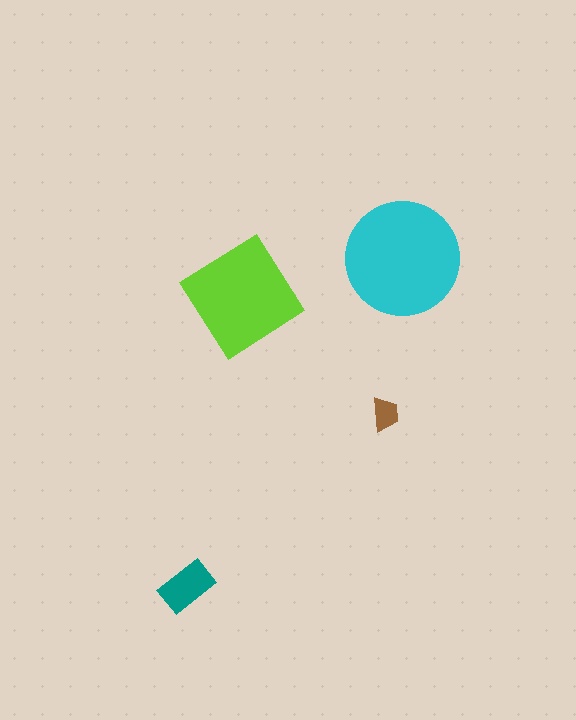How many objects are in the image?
There are 4 objects in the image.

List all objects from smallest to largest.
The brown trapezoid, the teal rectangle, the lime diamond, the cyan circle.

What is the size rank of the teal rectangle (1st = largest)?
3rd.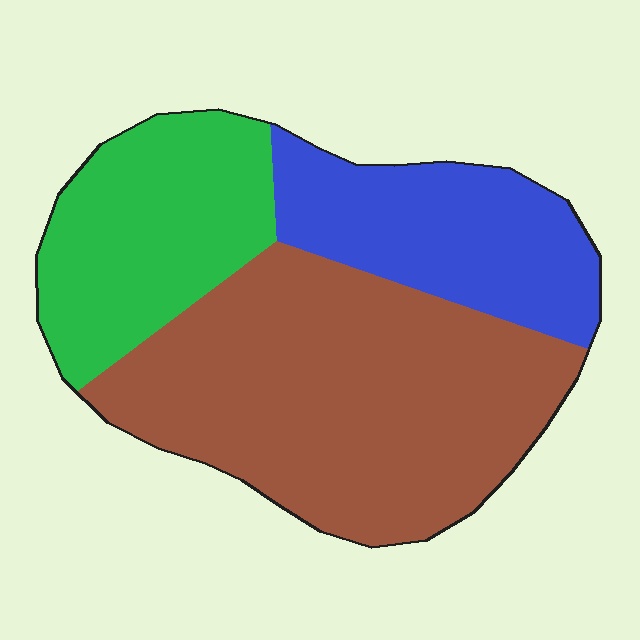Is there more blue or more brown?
Brown.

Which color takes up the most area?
Brown, at roughly 50%.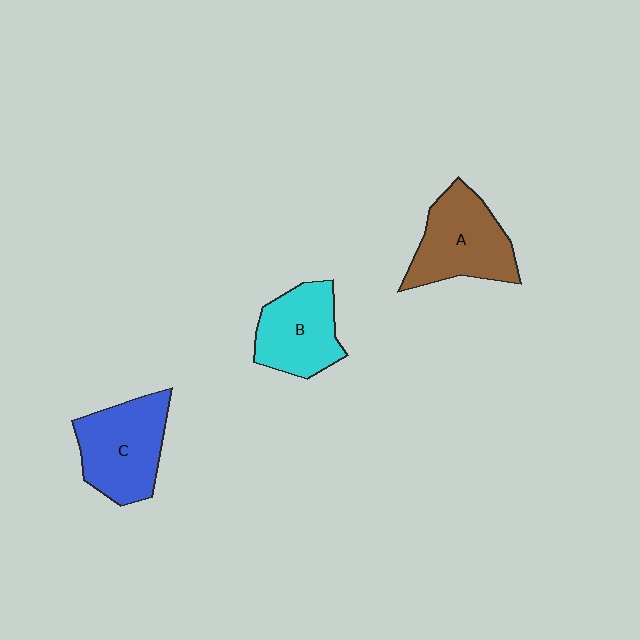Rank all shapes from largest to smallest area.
From largest to smallest: C (blue), A (brown), B (cyan).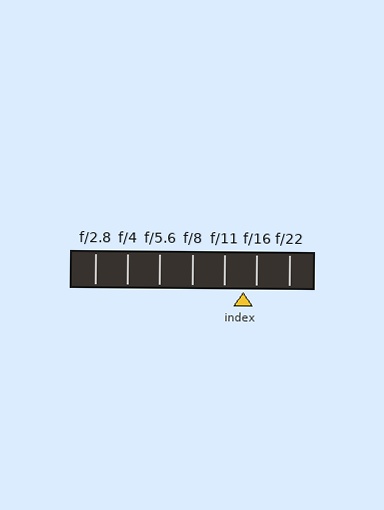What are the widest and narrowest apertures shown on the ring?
The widest aperture shown is f/2.8 and the narrowest is f/22.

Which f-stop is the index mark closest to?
The index mark is closest to f/16.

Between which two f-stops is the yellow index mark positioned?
The index mark is between f/11 and f/16.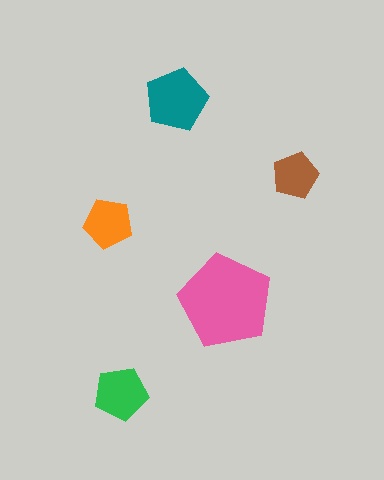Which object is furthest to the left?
The orange pentagon is leftmost.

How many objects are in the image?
There are 5 objects in the image.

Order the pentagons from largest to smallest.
the pink one, the teal one, the green one, the orange one, the brown one.